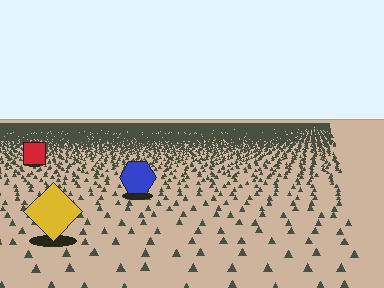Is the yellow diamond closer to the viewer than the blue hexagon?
Yes. The yellow diamond is closer — you can tell from the texture gradient: the ground texture is coarser near it.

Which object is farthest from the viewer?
The red square is farthest from the viewer. It appears smaller and the ground texture around it is denser.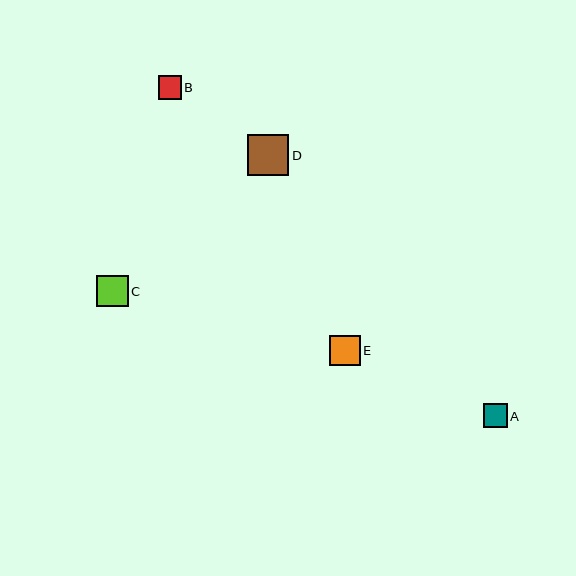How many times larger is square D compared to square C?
Square D is approximately 1.3 times the size of square C.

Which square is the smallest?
Square B is the smallest with a size of approximately 23 pixels.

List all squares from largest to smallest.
From largest to smallest: D, C, E, A, B.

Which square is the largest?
Square D is the largest with a size of approximately 41 pixels.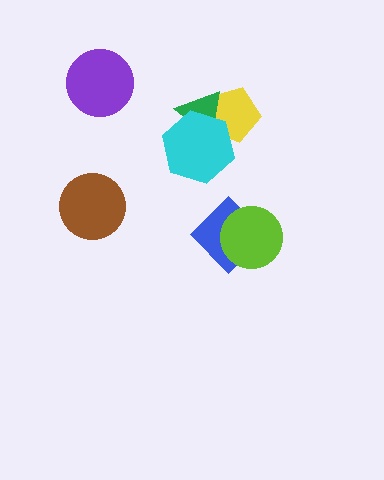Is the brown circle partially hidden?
No, no other shape covers it.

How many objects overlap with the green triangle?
2 objects overlap with the green triangle.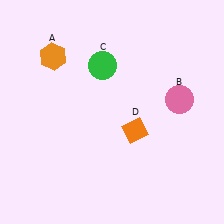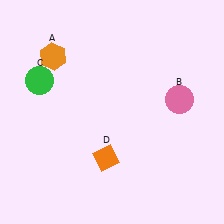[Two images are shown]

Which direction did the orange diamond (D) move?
The orange diamond (D) moved left.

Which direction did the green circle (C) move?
The green circle (C) moved left.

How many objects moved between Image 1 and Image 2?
2 objects moved between the two images.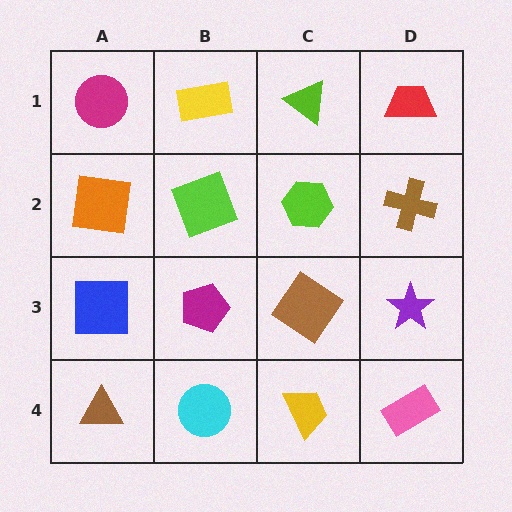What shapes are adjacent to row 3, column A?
An orange square (row 2, column A), a brown triangle (row 4, column A), a magenta pentagon (row 3, column B).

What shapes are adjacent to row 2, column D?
A red trapezoid (row 1, column D), a purple star (row 3, column D), a lime hexagon (row 2, column C).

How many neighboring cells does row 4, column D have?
2.